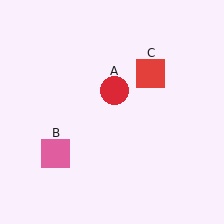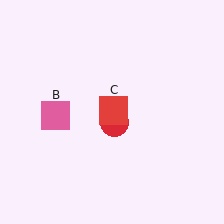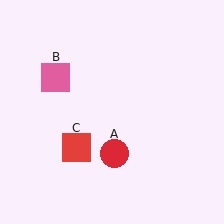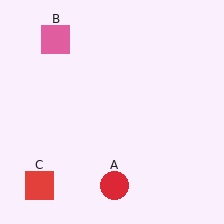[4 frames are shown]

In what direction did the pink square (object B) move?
The pink square (object B) moved up.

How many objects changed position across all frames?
3 objects changed position: red circle (object A), pink square (object B), red square (object C).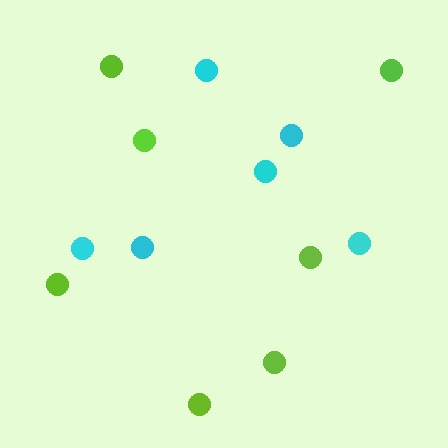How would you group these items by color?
There are 2 groups: one group of cyan circles (6) and one group of lime circles (7).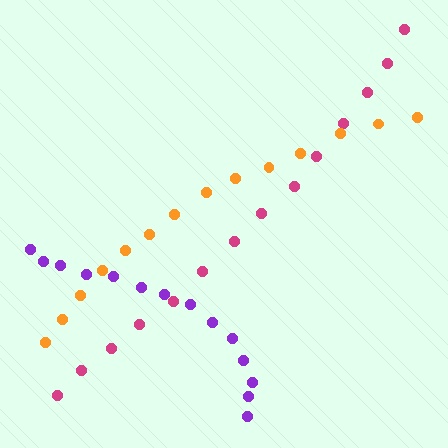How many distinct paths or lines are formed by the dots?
There are 3 distinct paths.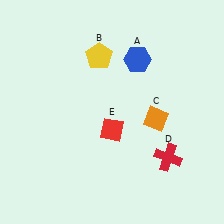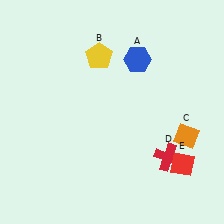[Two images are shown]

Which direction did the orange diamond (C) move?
The orange diamond (C) moved right.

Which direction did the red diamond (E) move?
The red diamond (E) moved right.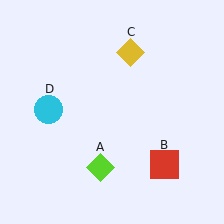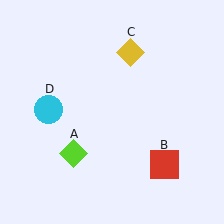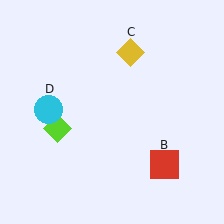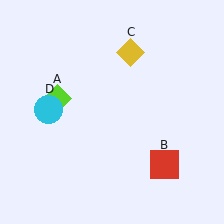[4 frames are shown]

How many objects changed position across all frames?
1 object changed position: lime diamond (object A).